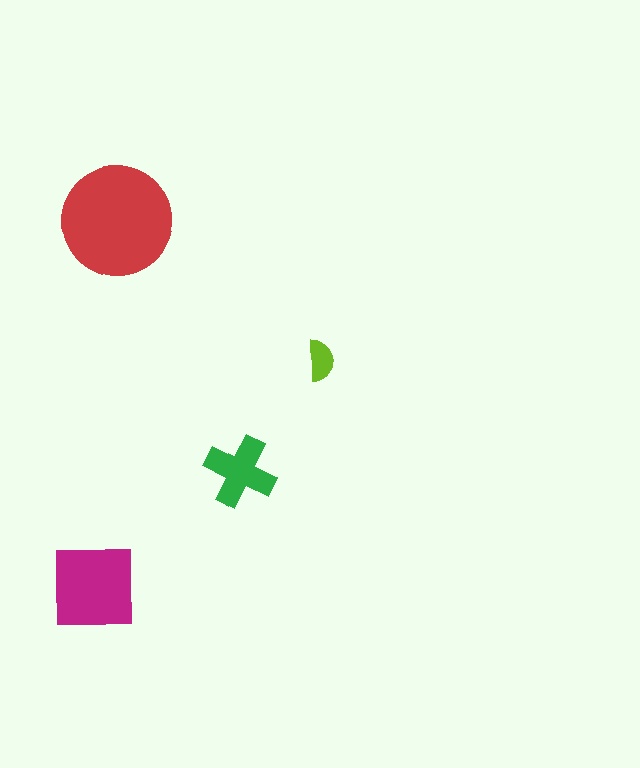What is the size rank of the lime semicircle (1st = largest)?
4th.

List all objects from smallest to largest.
The lime semicircle, the green cross, the magenta square, the red circle.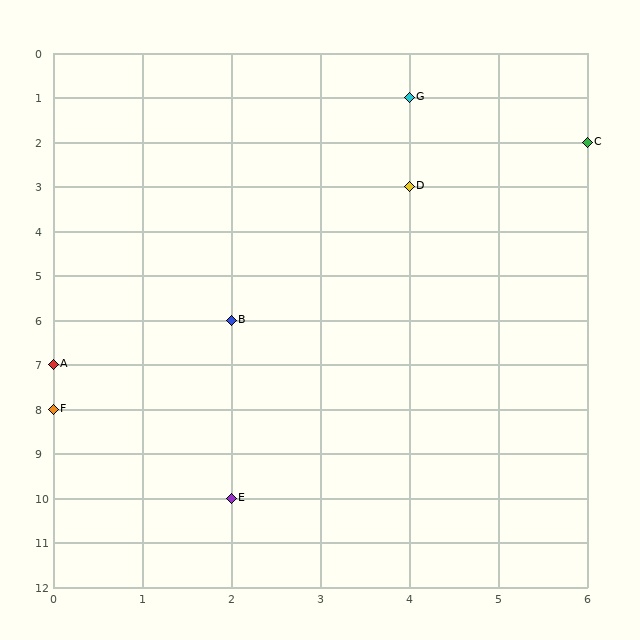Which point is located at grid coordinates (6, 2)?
Point C is at (6, 2).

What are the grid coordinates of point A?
Point A is at grid coordinates (0, 7).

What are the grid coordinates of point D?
Point D is at grid coordinates (4, 3).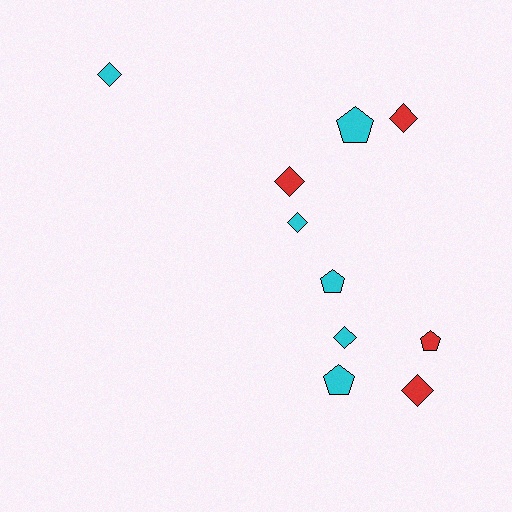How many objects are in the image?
There are 10 objects.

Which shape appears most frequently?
Diamond, with 6 objects.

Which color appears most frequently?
Cyan, with 6 objects.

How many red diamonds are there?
There are 3 red diamonds.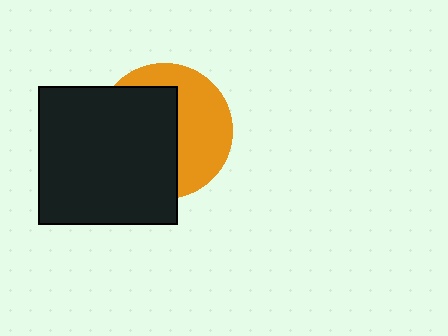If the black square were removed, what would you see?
You would see the complete orange circle.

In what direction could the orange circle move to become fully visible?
The orange circle could move right. That would shift it out from behind the black square entirely.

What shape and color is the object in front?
The object in front is a black square.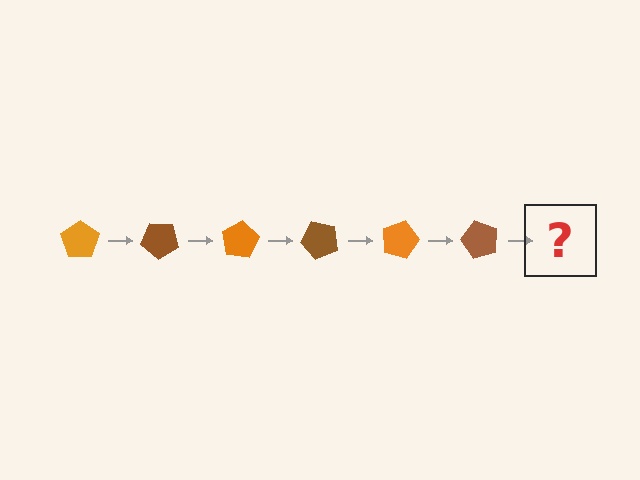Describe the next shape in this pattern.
It should be an orange pentagon, rotated 240 degrees from the start.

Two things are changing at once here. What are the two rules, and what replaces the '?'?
The two rules are that it rotates 40 degrees each step and the color cycles through orange and brown. The '?' should be an orange pentagon, rotated 240 degrees from the start.